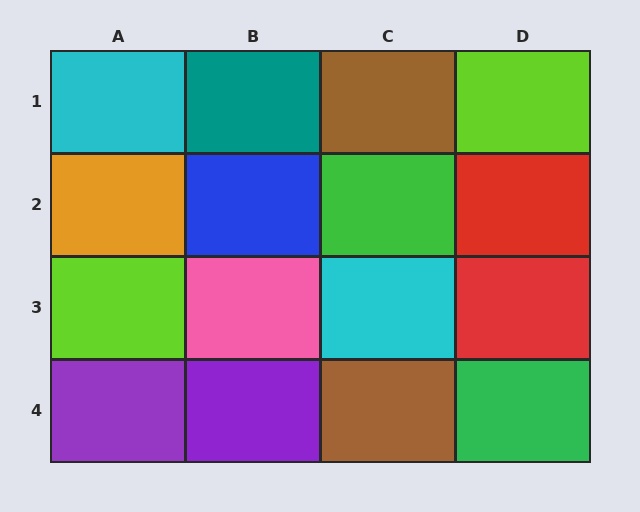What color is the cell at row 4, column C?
Brown.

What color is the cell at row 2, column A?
Orange.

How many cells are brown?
2 cells are brown.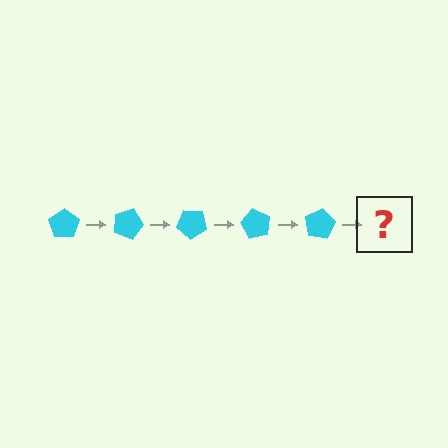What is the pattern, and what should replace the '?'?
The pattern is that the pentagon rotates 20 degrees each step. The '?' should be a cyan pentagon rotated 100 degrees.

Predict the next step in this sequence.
The next step is a cyan pentagon rotated 100 degrees.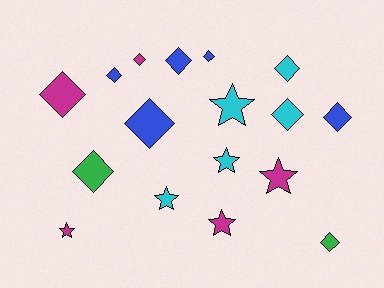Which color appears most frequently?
Magenta, with 5 objects.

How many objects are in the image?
There are 17 objects.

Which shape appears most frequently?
Diamond, with 11 objects.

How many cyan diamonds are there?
There are 2 cyan diamonds.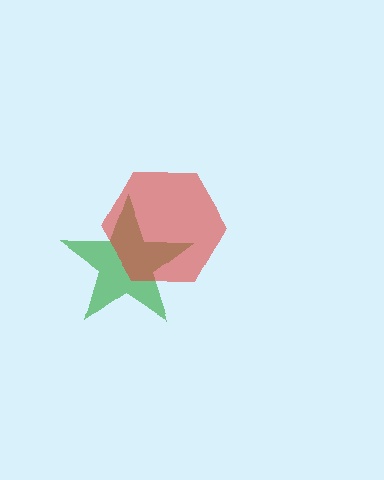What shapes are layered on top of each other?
The layered shapes are: a green star, a red hexagon.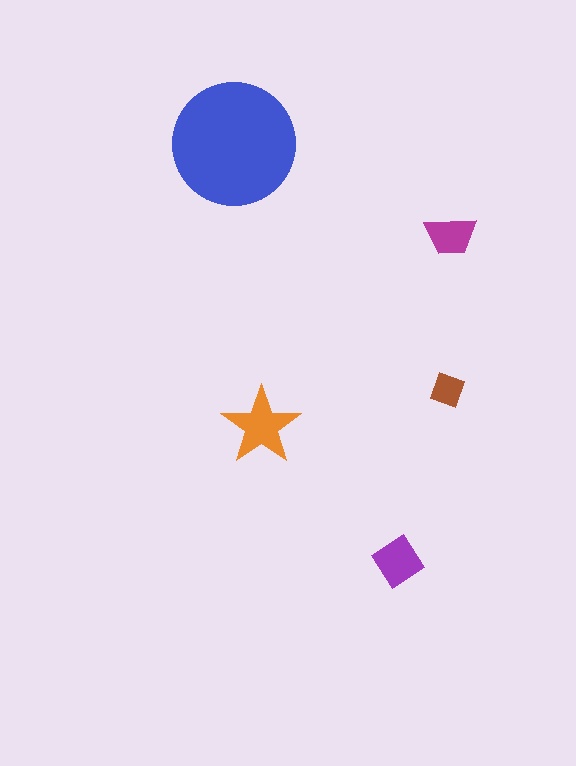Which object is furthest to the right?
The magenta trapezoid is rightmost.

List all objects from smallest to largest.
The brown square, the magenta trapezoid, the purple diamond, the orange star, the blue circle.